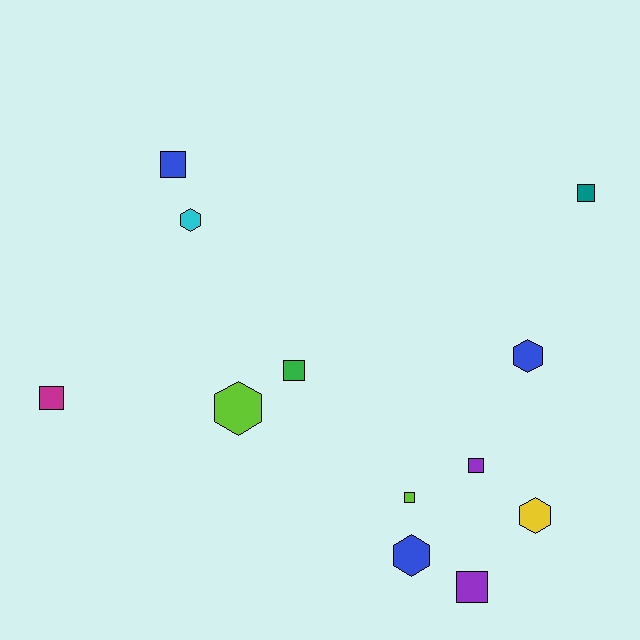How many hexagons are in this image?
There are 5 hexagons.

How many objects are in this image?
There are 12 objects.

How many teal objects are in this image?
There is 1 teal object.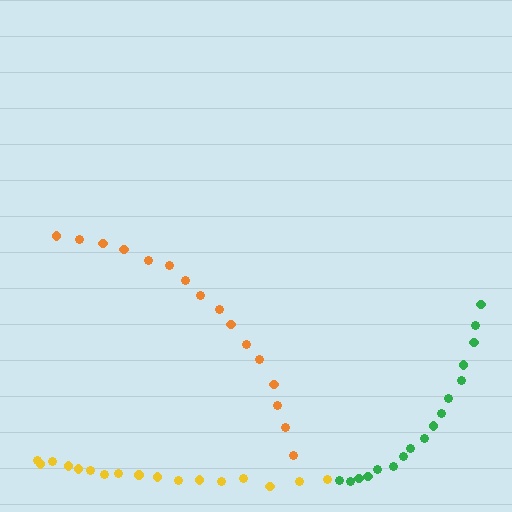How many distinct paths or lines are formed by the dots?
There are 3 distinct paths.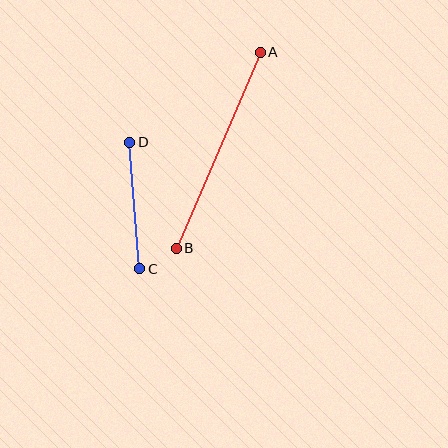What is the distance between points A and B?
The distance is approximately 214 pixels.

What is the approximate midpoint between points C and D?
The midpoint is at approximately (135, 205) pixels.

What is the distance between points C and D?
The distance is approximately 127 pixels.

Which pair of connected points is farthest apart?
Points A and B are farthest apart.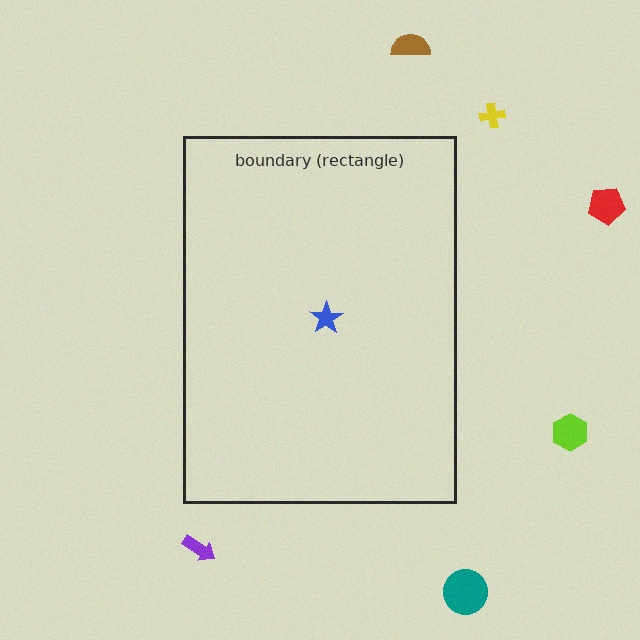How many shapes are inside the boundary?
1 inside, 6 outside.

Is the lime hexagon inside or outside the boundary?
Outside.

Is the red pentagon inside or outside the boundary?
Outside.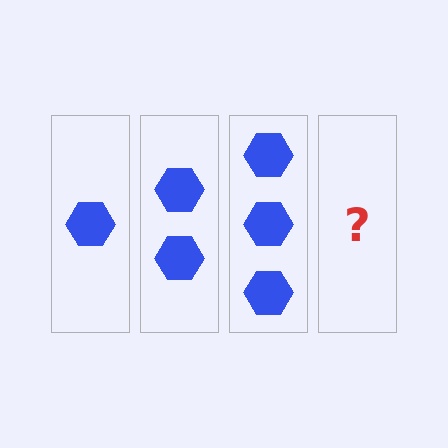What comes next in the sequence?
The next element should be 4 hexagons.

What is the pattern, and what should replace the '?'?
The pattern is that each step adds one more hexagon. The '?' should be 4 hexagons.